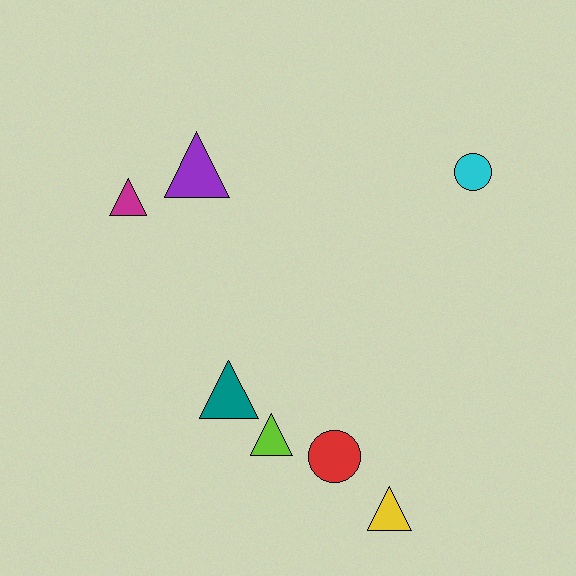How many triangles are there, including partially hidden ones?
There are 5 triangles.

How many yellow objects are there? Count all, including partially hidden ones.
There is 1 yellow object.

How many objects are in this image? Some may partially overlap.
There are 7 objects.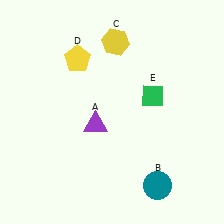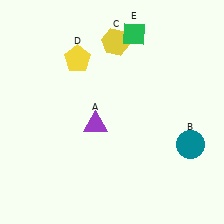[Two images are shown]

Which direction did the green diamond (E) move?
The green diamond (E) moved up.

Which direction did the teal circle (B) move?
The teal circle (B) moved up.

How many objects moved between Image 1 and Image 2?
2 objects moved between the two images.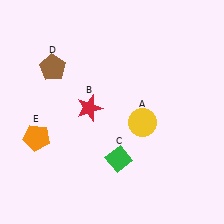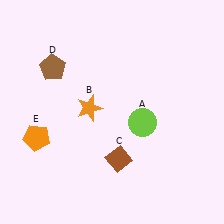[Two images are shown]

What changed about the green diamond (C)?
In Image 1, C is green. In Image 2, it changed to brown.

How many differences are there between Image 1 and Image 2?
There are 3 differences between the two images.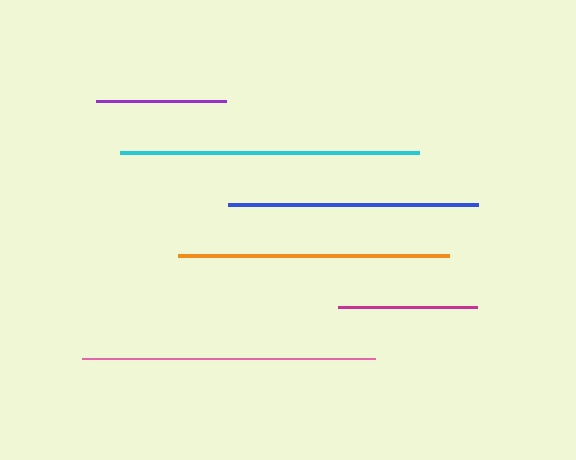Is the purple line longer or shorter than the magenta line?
The magenta line is longer than the purple line.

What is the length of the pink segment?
The pink segment is approximately 293 pixels long.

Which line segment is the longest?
The cyan line is the longest at approximately 299 pixels.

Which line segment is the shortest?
The purple line is the shortest at approximately 130 pixels.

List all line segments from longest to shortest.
From longest to shortest: cyan, pink, orange, blue, magenta, purple.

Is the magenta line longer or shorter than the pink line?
The pink line is longer than the magenta line.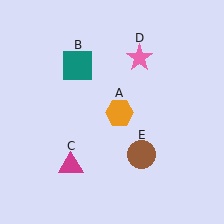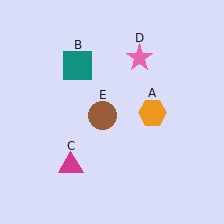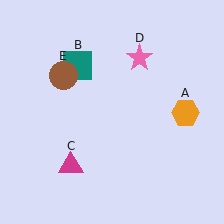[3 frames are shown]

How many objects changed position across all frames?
2 objects changed position: orange hexagon (object A), brown circle (object E).